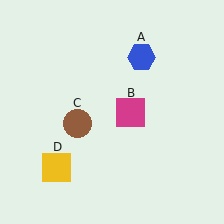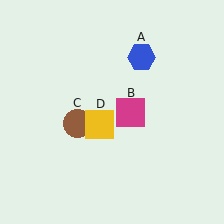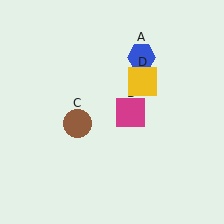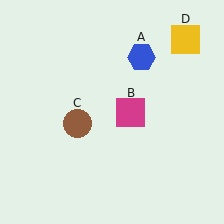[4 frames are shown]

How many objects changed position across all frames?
1 object changed position: yellow square (object D).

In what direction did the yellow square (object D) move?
The yellow square (object D) moved up and to the right.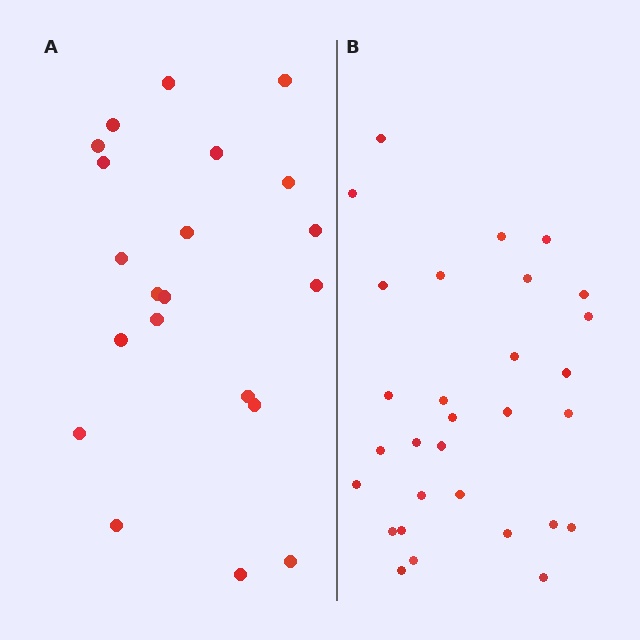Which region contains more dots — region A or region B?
Region B (the right region) has more dots.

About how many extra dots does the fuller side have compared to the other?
Region B has roughly 8 or so more dots than region A.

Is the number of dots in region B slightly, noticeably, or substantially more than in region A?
Region B has noticeably more, but not dramatically so. The ratio is roughly 1.4 to 1.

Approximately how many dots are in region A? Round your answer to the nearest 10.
About 20 dots. (The exact count is 21, which rounds to 20.)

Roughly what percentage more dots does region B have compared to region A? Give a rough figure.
About 45% more.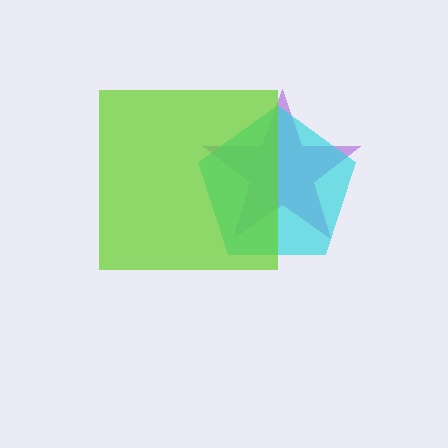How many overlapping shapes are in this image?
There are 3 overlapping shapes in the image.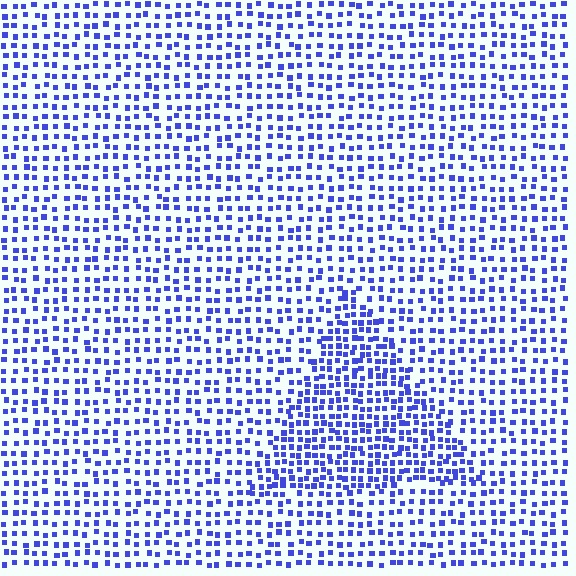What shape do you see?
I see a triangle.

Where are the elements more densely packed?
The elements are more densely packed inside the triangle boundary.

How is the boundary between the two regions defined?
The boundary is defined by a change in element density (approximately 1.7x ratio). All elements are the same color, size, and shape.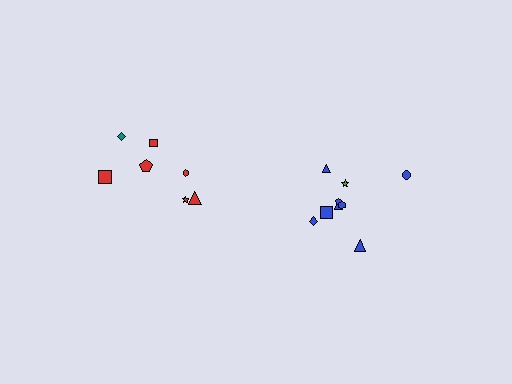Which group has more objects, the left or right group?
The right group.